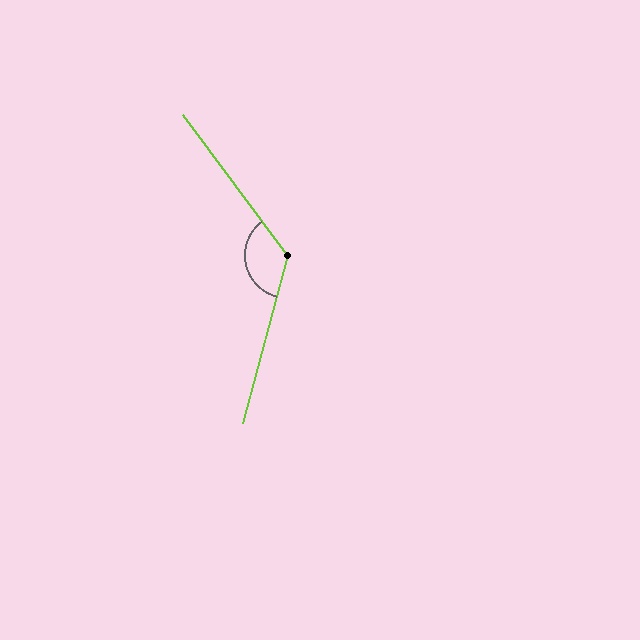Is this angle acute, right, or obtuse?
It is obtuse.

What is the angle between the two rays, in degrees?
Approximately 128 degrees.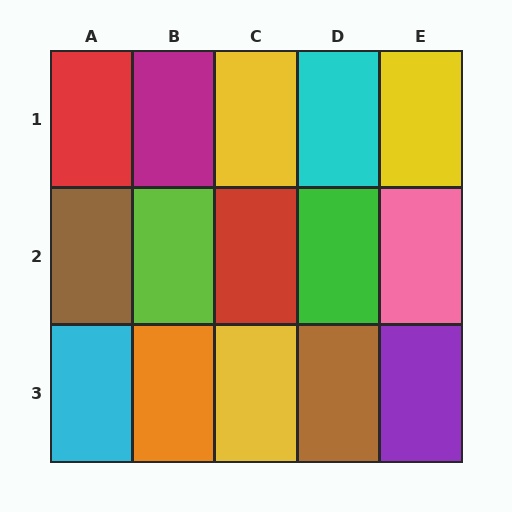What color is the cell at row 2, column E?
Pink.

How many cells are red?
2 cells are red.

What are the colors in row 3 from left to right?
Cyan, orange, yellow, brown, purple.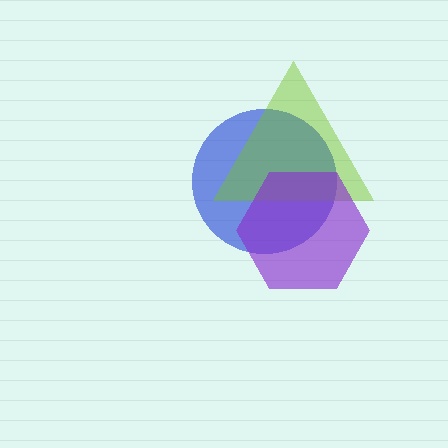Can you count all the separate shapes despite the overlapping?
Yes, there are 3 separate shapes.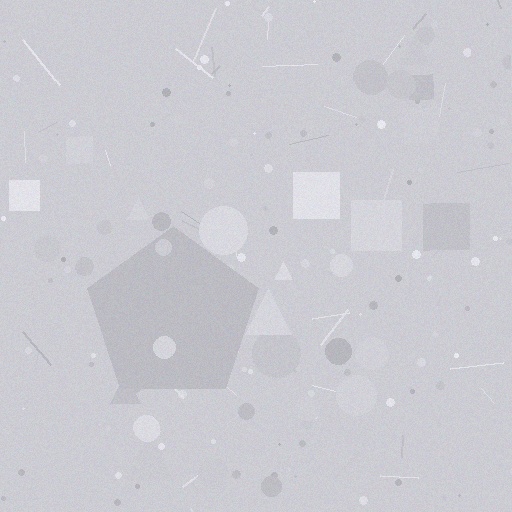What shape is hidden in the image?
A pentagon is hidden in the image.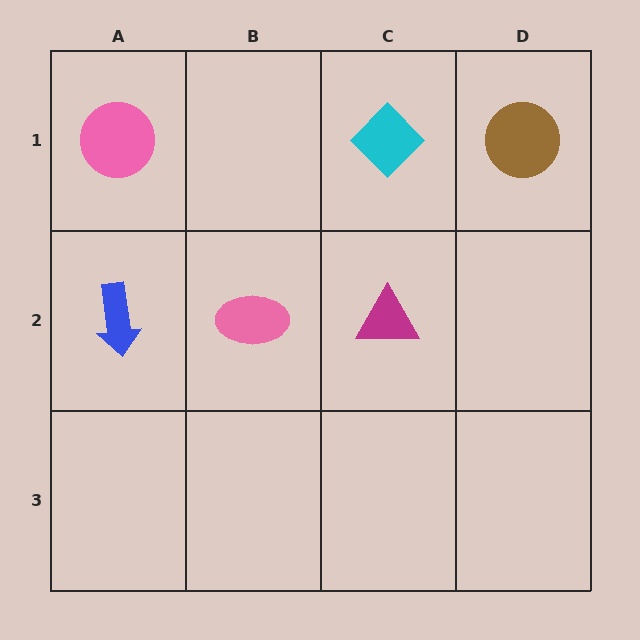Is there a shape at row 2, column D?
No, that cell is empty.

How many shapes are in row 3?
0 shapes.